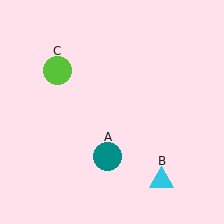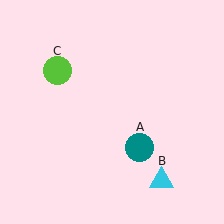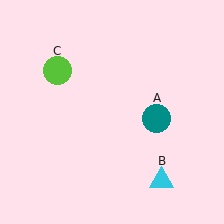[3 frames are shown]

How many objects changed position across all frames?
1 object changed position: teal circle (object A).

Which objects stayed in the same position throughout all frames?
Cyan triangle (object B) and lime circle (object C) remained stationary.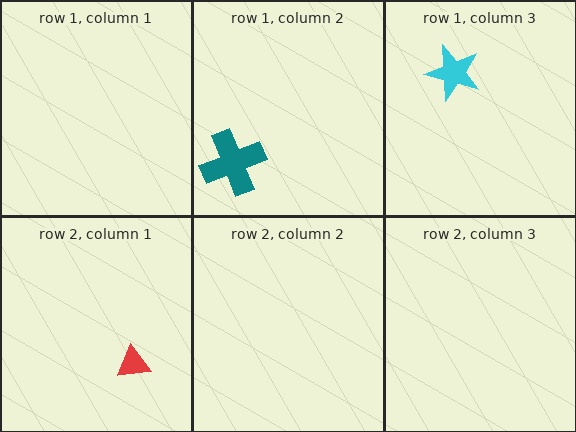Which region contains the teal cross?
The row 1, column 2 region.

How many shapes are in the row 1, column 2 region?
1.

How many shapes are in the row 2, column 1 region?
1.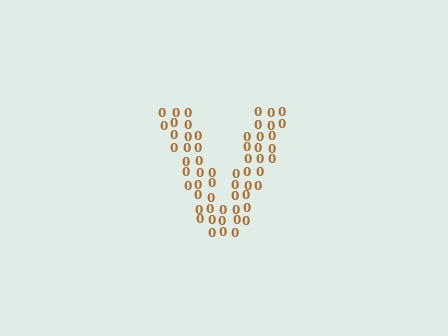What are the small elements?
The small elements are digit 0's.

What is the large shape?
The large shape is the letter V.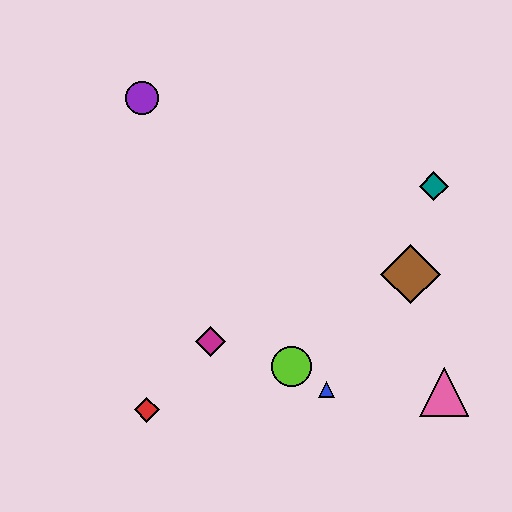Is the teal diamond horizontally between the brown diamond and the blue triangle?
No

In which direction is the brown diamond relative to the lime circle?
The brown diamond is to the right of the lime circle.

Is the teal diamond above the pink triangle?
Yes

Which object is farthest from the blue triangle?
The purple circle is farthest from the blue triangle.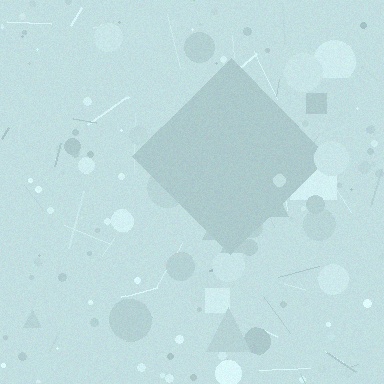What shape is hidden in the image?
A diamond is hidden in the image.